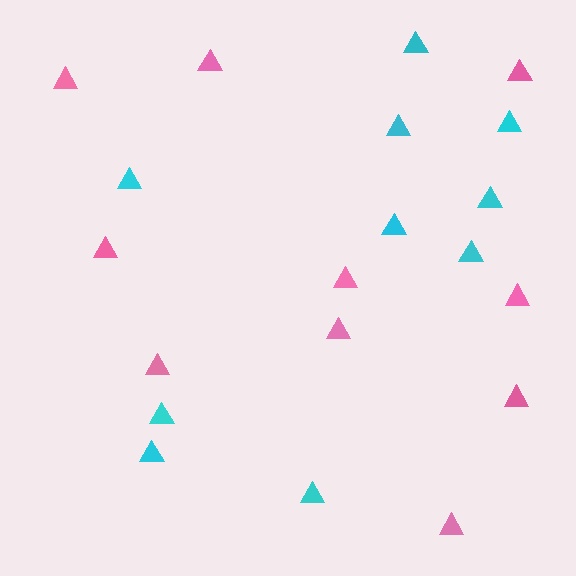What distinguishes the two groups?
There are 2 groups: one group of cyan triangles (10) and one group of pink triangles (10).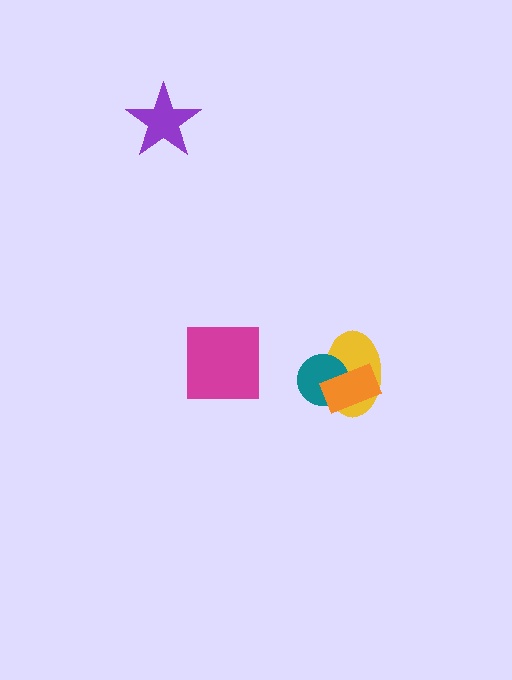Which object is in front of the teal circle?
The orange rectangle is in front of the teal circle.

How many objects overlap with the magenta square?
0 objects overlap with the magenta square.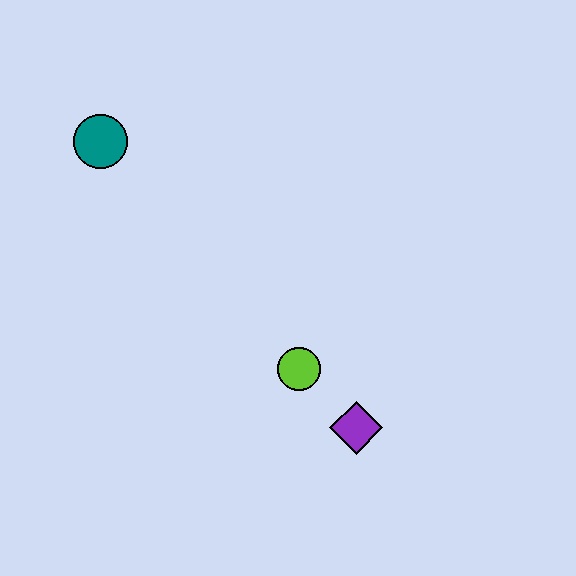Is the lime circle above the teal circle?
No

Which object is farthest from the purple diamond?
The teal circle is farthest from the purple diamond.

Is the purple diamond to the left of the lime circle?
No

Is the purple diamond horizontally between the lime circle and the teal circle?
No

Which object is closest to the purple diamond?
The lime circle is closest to the purple diamond.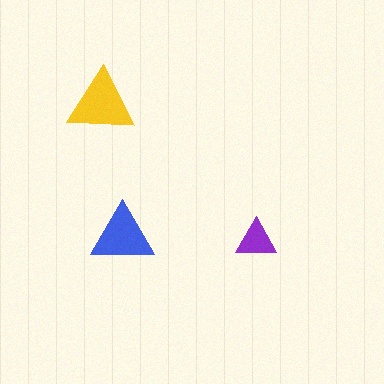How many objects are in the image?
There are 3 objects in the image.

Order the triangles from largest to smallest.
the yellow one, the blue one, the purple one.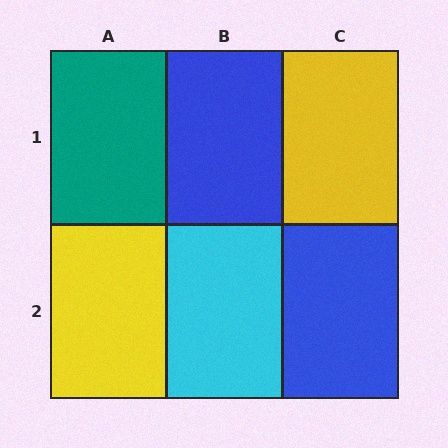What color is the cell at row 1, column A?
Teal.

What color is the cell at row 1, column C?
Yellow.